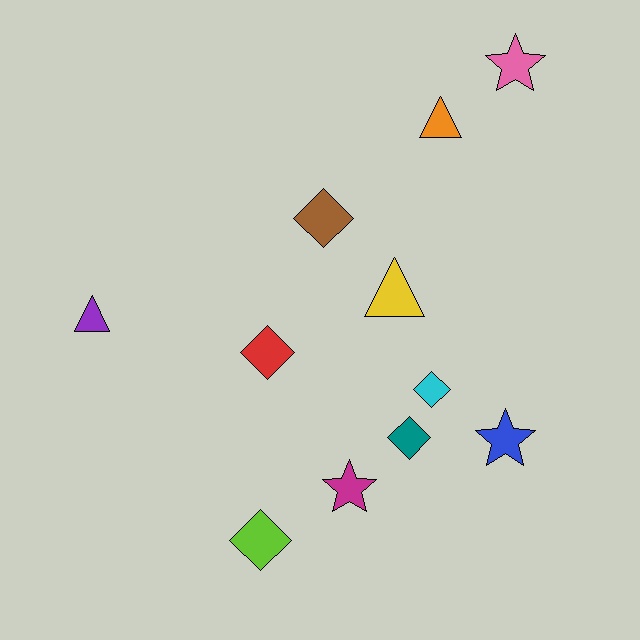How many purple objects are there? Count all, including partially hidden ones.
There is 1 purple object.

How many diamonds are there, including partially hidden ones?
There are 5 diamonds.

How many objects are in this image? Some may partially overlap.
There are 11 objects.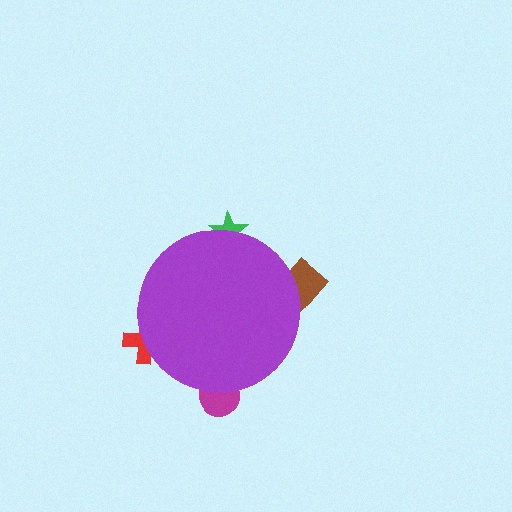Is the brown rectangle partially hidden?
Yes, the brown rectangle is partially hidden behind the purple circle.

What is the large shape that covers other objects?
A purple circle.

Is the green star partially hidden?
Yes, the green star is partially hidden behind the purple circle.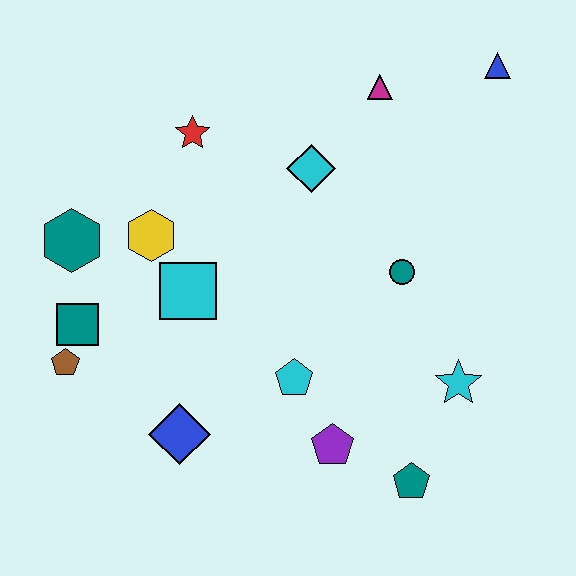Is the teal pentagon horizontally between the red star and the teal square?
No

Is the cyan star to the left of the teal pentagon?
No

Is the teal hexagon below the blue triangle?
Yes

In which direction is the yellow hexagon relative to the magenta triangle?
The yellow hexagon is to the left of the magenta triangle.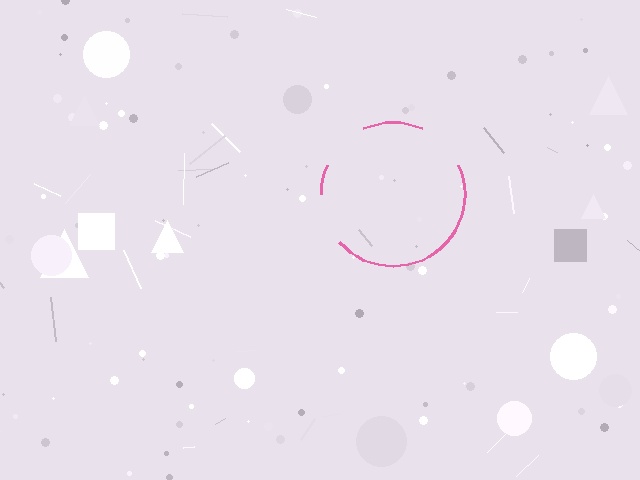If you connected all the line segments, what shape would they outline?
They would outline a circle.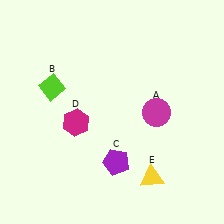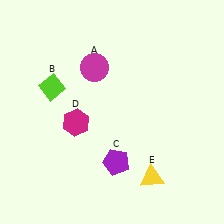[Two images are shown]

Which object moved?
The magenta circle (A) moved left.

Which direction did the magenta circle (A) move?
The magenta circle (A) moved left.